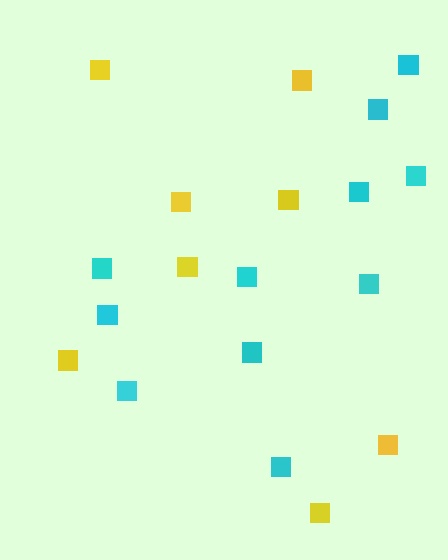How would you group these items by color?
There are 2 groups: one group of yellow squares (8) and one group of cyan squares (11).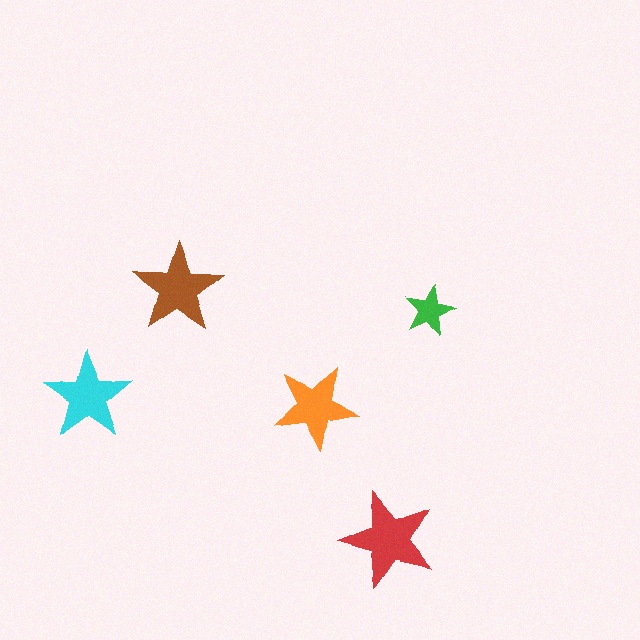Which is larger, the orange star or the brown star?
The brown one.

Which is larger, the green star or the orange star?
The orange one.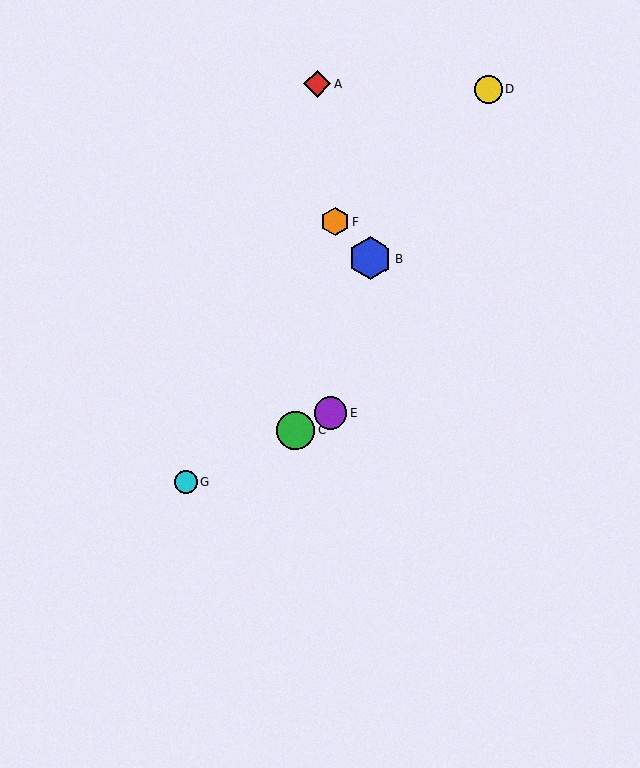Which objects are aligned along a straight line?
Objects C, E, G are aligned along a straight line.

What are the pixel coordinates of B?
Object B is at (370, 258).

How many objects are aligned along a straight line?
3 objects (C, E, G) are aligned along a straight line.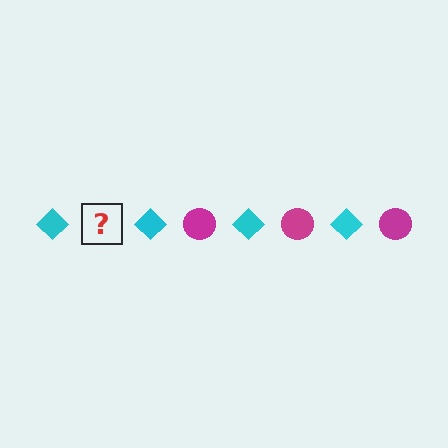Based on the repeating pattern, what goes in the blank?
The blank should be a magenta circle.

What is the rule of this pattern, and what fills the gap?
The rule is that the pattern alternates between cyan diamond and magenta circle. The gap should be filled with a magenta circle.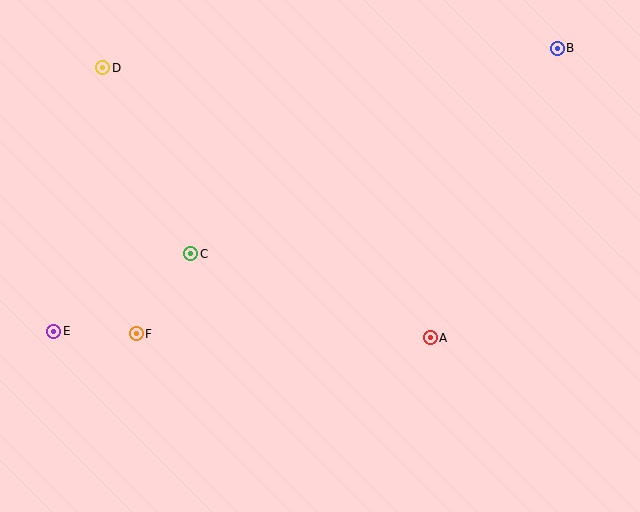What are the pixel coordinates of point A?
Point A is at (430, 338).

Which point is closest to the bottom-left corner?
Point E is closest to the bottom-left corner.